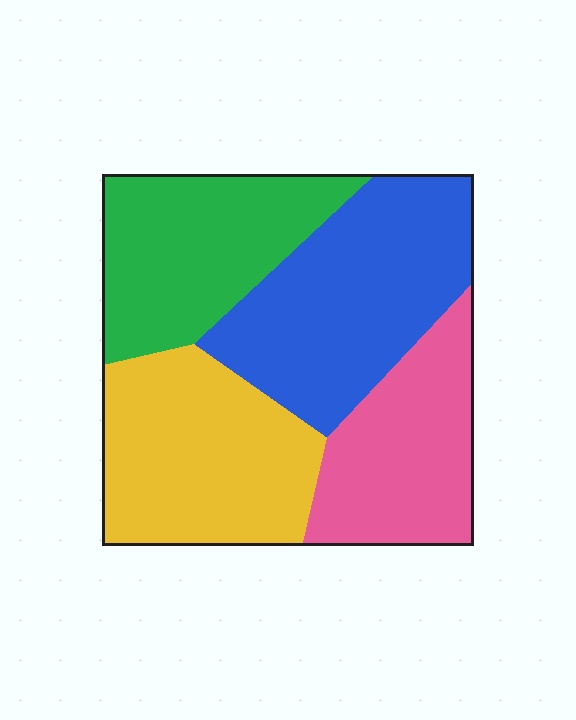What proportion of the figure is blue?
Blue covers 29% of the figure.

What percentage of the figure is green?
Green covers 23% of the figure.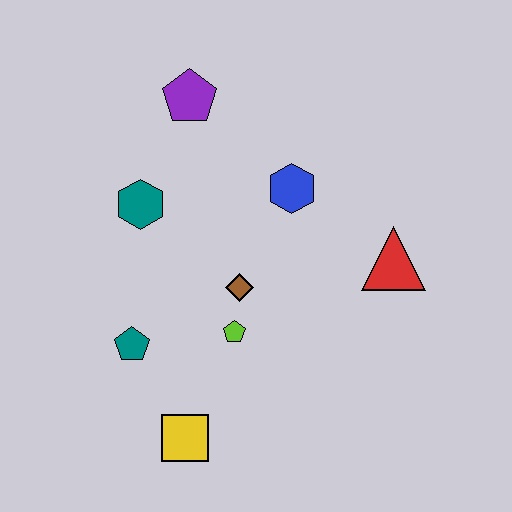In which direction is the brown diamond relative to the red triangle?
The brown diamond is to the left of the red triangle.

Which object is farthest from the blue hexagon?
The yellow square is farthest from the blue hexagon.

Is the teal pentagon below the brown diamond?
Yes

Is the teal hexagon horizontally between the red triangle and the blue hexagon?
No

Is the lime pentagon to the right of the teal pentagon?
Yes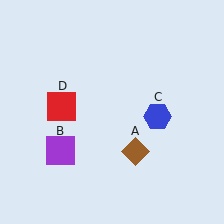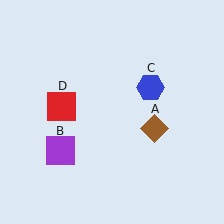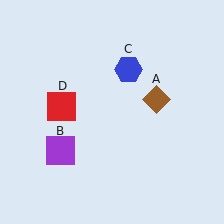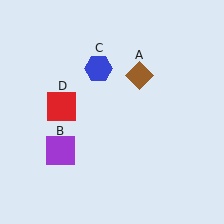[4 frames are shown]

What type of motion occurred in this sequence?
The brown diamond (object A), blue hexagon (object C) rotated counterclockwise around the center of the scene.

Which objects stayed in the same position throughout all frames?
Purple square (object B) and red square (object D) remained stationary.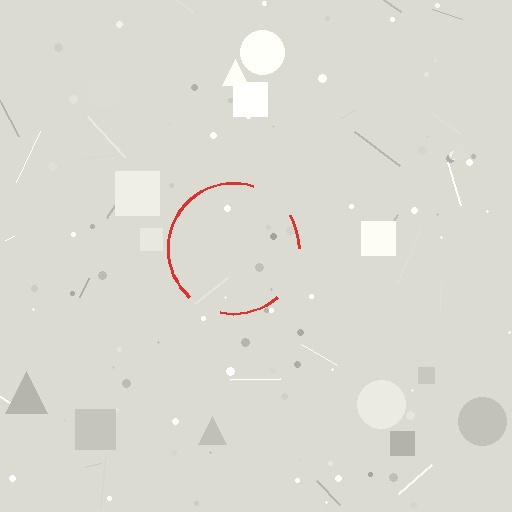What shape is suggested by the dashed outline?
The dashed outline suggests a circle.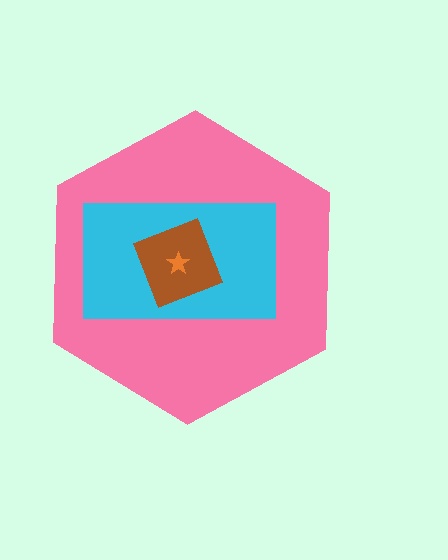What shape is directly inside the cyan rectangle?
The brown diamond.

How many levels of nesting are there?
4.